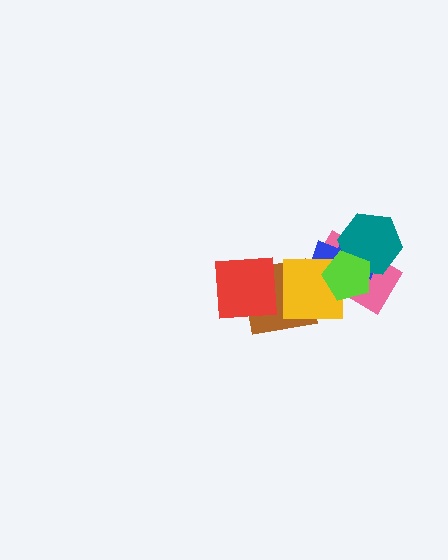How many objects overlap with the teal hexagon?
3 objects overlap with the teal hexagon.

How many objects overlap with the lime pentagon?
4 objects overlap with the lime pentagon.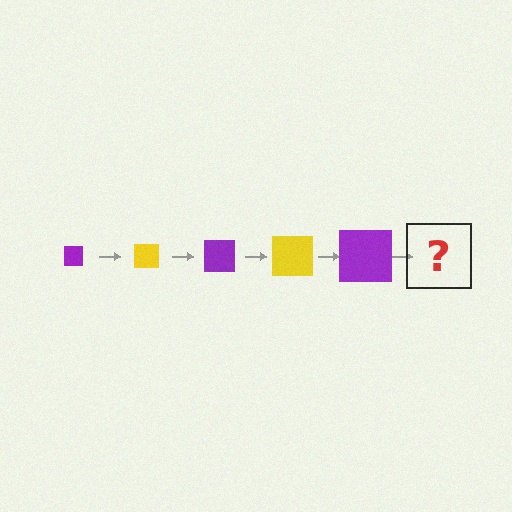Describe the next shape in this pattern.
It should be a yellow square, larger than the previous one.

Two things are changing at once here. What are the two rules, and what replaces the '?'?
The two rules are that the square grows larger each step and the color cycles through purple and yellow. The '?' should be a yellow square, larger than the previous one.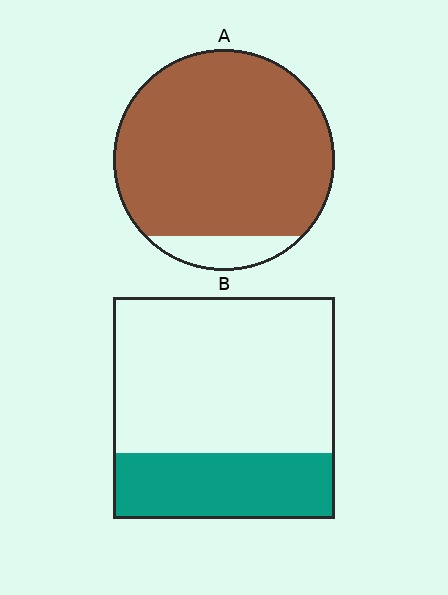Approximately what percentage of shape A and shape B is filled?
A is approximately 90% and B is approximately 30%.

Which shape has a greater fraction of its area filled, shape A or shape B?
Shape A.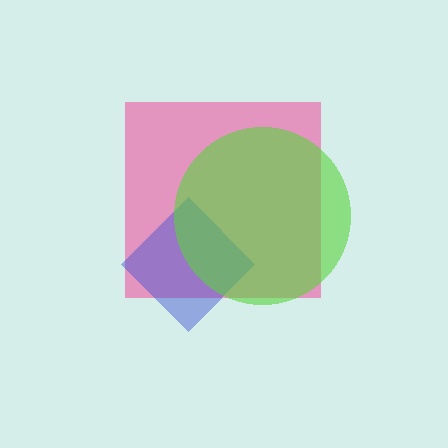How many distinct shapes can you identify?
There are 3 distinct shapes: a pink square, a blue diamond, a lime circle.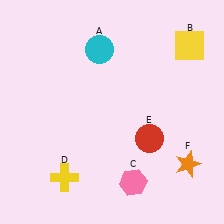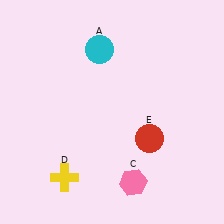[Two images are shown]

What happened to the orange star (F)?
The orange star (F) was removed in Image 2. It was in the bottom-right area of Image 1.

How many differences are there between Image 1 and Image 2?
There are 2 differences between the two images.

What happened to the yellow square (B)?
The yellow square (B) was removed in Image 2. It was in the top-right area of Image 1.